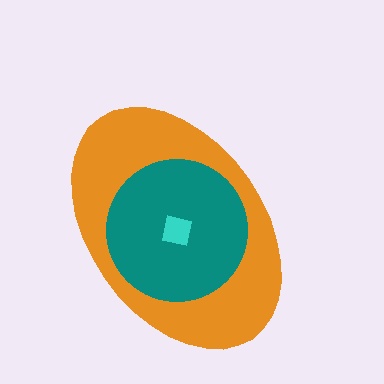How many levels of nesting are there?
3.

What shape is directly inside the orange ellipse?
The teal circle.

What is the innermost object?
The cyan square.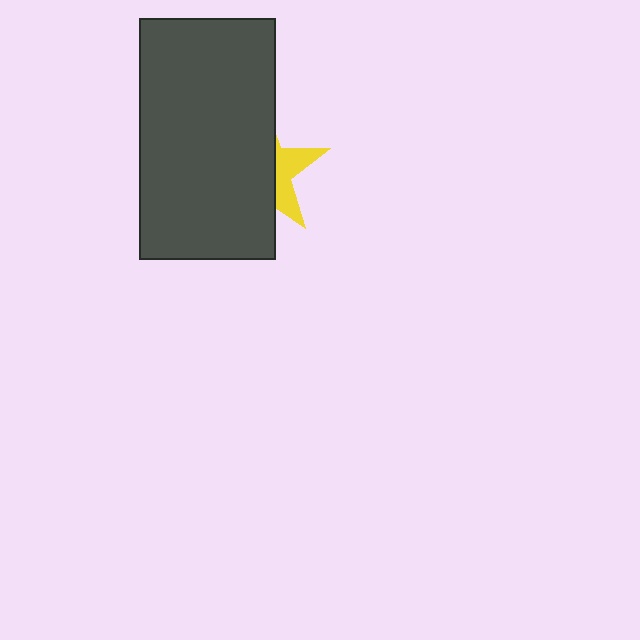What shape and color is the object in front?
The object in front is a dark gray rectangle.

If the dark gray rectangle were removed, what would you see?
You would see the complete yellow star.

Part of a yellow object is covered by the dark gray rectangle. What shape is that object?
It is a star.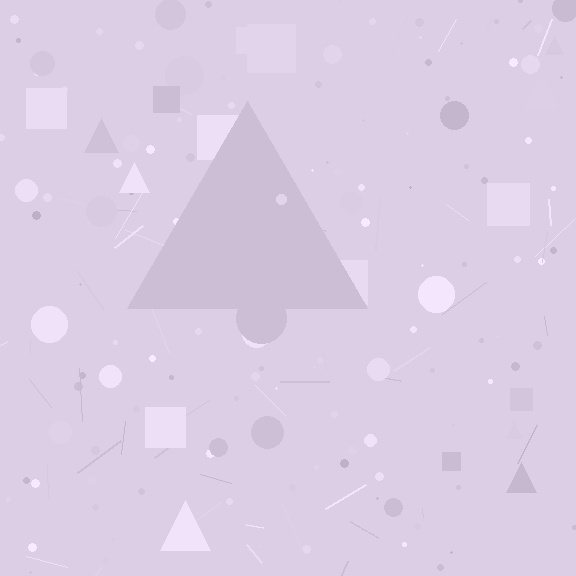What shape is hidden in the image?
A triangle is hidden in the image.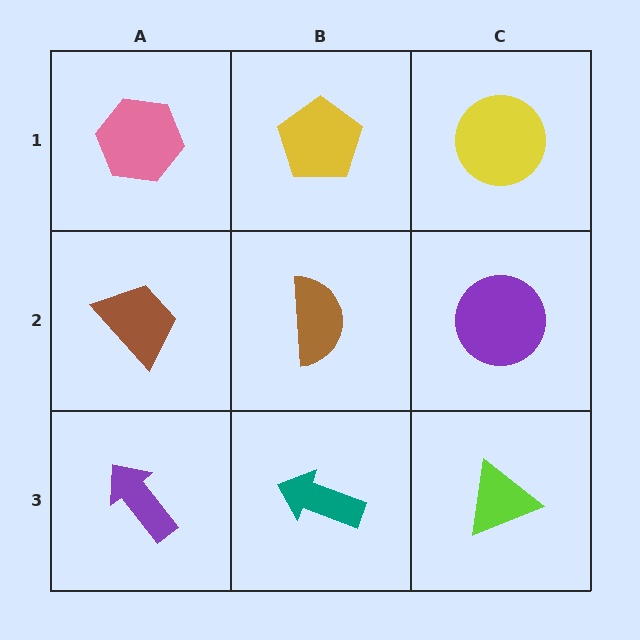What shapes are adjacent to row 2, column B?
A yellow pentagon (row 1, column B), a teal arrow (row 3, column B), a brown trapezoid (row 2, column A), a purple circle (row 2, column C).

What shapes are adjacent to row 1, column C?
A purple circle (row 2, column C), a yellow pentagon (row 1, column B).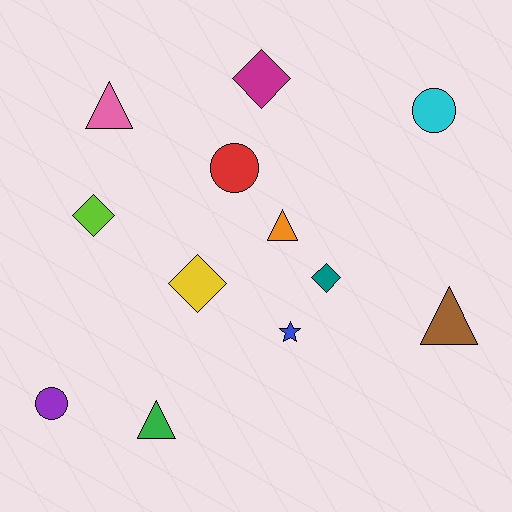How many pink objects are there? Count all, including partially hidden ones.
There is 1 pink object.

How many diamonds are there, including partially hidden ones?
There are 4 diamonds.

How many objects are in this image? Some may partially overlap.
There are 12 objects.